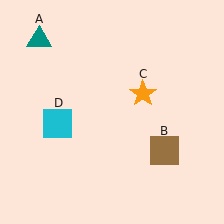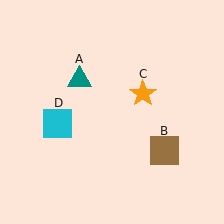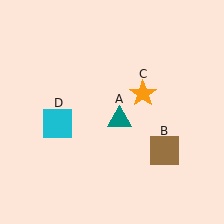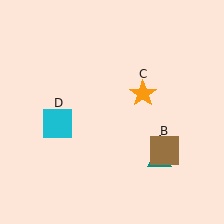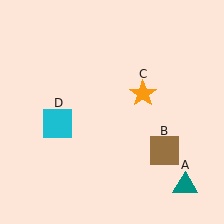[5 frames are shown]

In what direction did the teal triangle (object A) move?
The teal triangle (object A) moved down and to the right.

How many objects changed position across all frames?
1 object changed position: teal triangle (object A).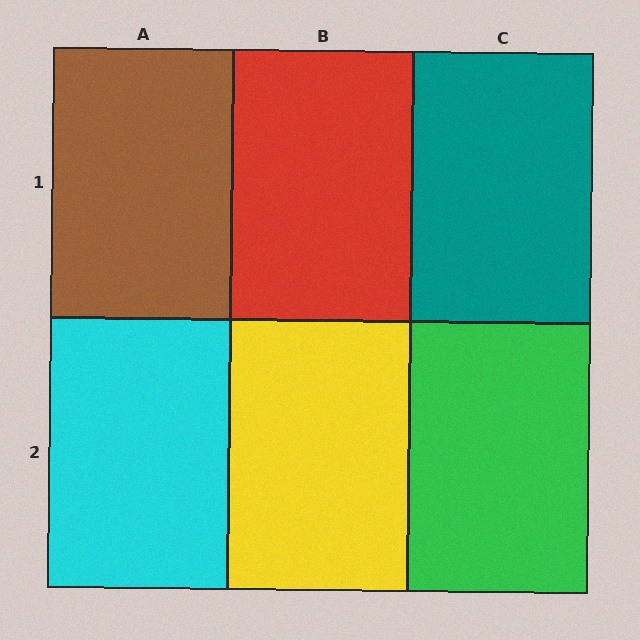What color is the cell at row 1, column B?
Red.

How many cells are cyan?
1 cell is cyan.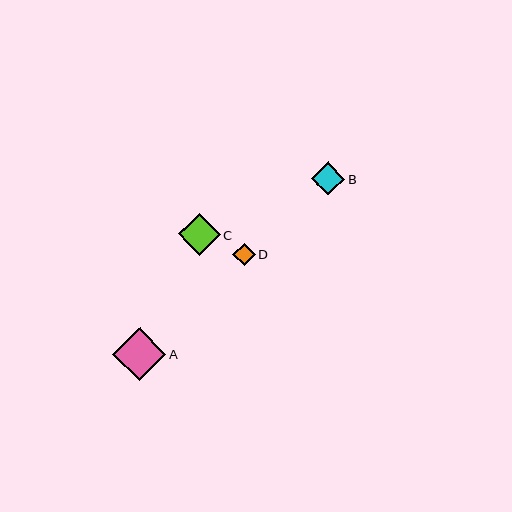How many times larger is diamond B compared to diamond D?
Diamond B is approximately 1.5 times the size of diamond D.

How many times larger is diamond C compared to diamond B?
Diamond C is approximately 1.3 times the size of diamond B.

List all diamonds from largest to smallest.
From largest to smallest: A, C, B, D.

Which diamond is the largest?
Diamond A is the largest with a size of approximately 53 pixels.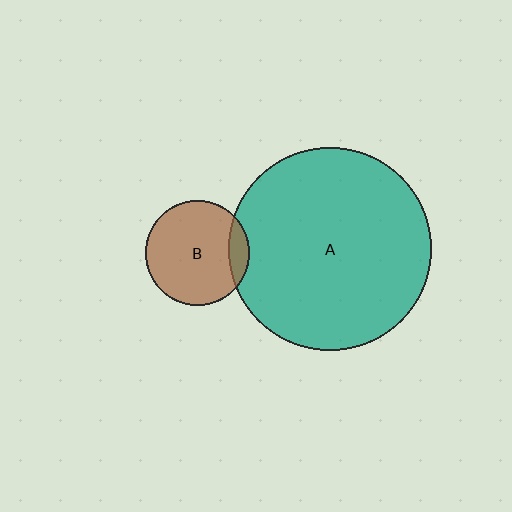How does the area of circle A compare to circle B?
Approximately 3.8 times.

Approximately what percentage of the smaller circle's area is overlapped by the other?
Approximately 10%.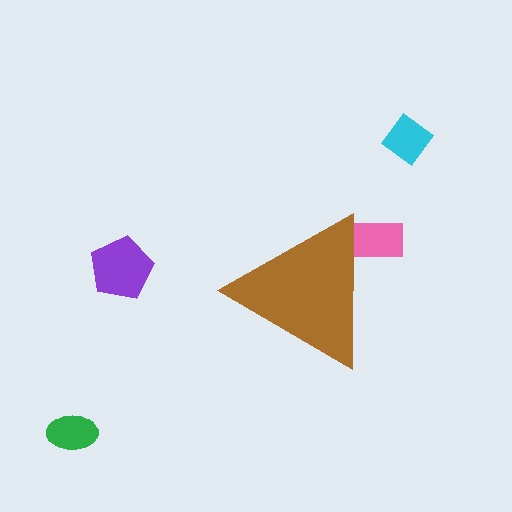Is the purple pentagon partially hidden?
No, the purple pentagon is fully visible.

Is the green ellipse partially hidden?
No, the green ellipse is fully visible.